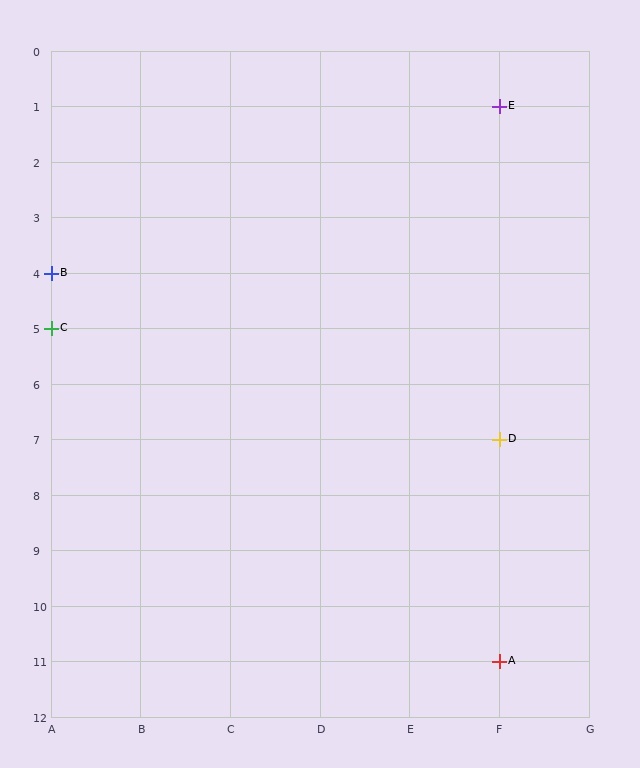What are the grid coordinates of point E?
Point E is at grid coordinates (F, 1).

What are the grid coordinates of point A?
Point A is at grid coordinates (F, 11).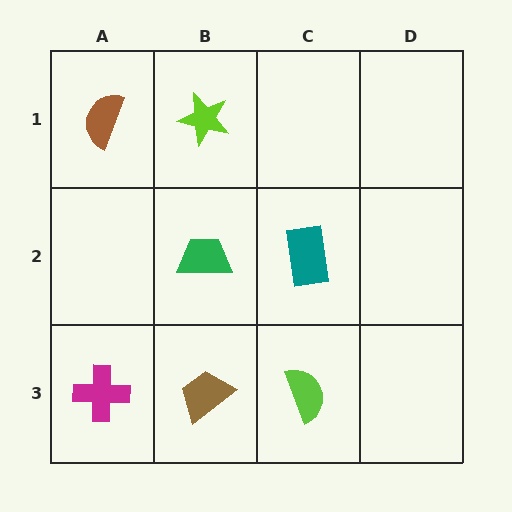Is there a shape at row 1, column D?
No, that cell is empty.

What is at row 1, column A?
A brown semicircle.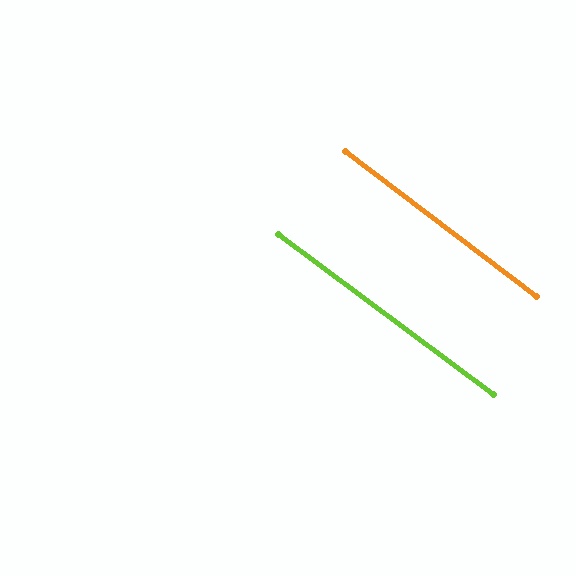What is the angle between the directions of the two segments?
Approximately 1 degree.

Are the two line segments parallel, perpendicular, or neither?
Parallel — their directions differ by only 0.7°.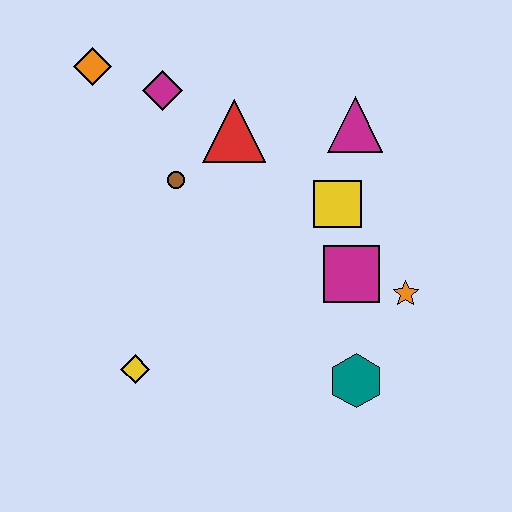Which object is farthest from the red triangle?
The teal hexagon is farthest from the red triangle.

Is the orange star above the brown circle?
No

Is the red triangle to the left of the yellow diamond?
No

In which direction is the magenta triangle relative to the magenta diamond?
The magenta triangle is to the right of the magenta diamond.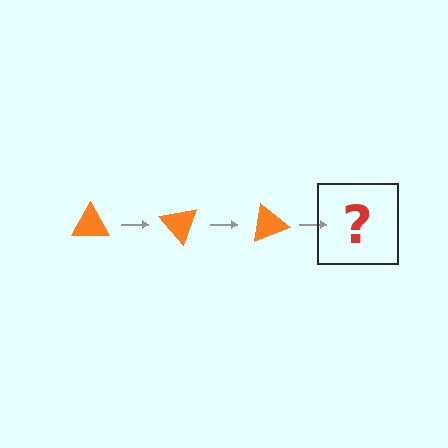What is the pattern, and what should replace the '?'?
The pattern is that the triangle rotates 50 degrees each step. The '?' should be an orange triangle rotated 150 degrees.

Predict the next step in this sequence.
The next step is an orange triangle rotated 150 degrees.